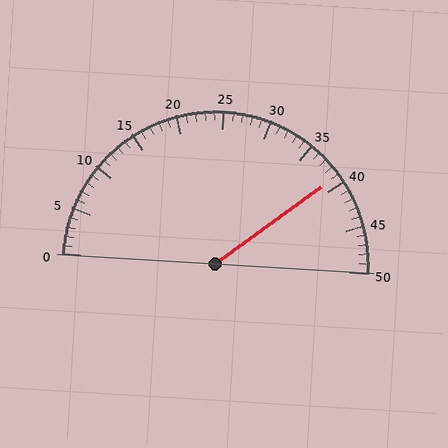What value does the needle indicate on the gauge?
The needle indicates approximately 39.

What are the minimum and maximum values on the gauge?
The gauge ranges from 0 to 50.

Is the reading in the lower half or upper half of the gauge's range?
The reading is in the upper half of the range (0 to 50).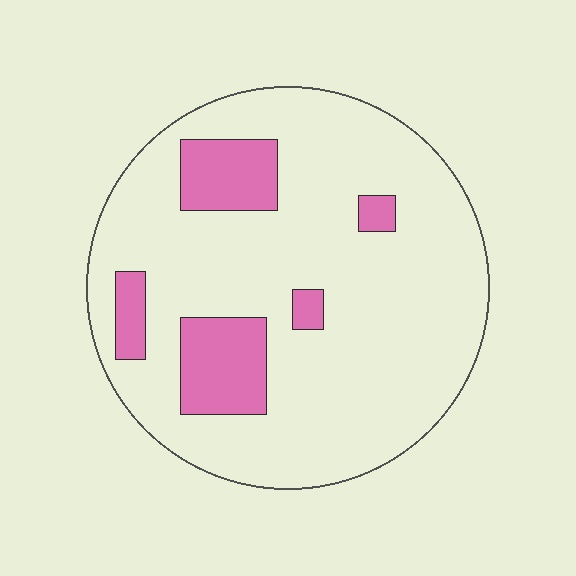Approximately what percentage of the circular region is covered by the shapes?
Approximately 15%.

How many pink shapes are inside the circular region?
5.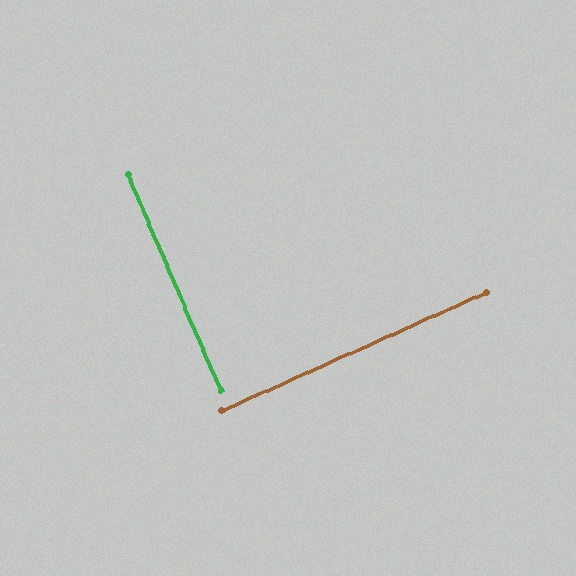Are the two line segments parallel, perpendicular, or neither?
Perpendicular — they meet at approximately 89°.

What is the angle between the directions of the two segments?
Approximately 89 degrees.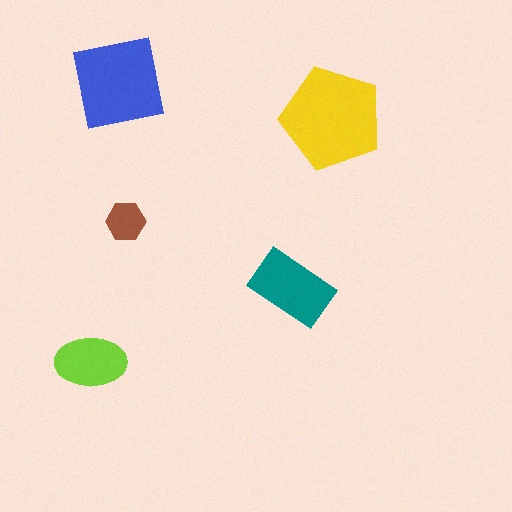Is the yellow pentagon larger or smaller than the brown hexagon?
Larger.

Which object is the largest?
The yellow pentagon.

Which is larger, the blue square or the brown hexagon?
The blue square.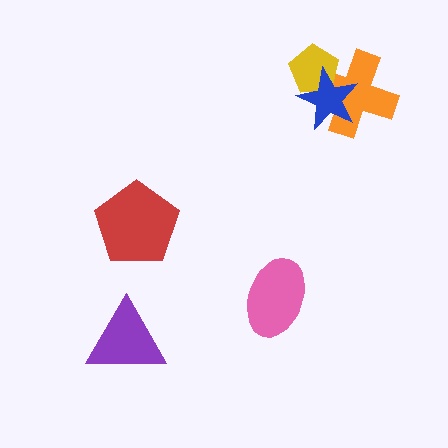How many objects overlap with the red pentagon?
0 objects overlap with the red pentagon.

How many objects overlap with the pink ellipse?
0 objects overlap with the pink ellipse.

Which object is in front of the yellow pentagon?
The blue star is in front of the yellow pentagon.